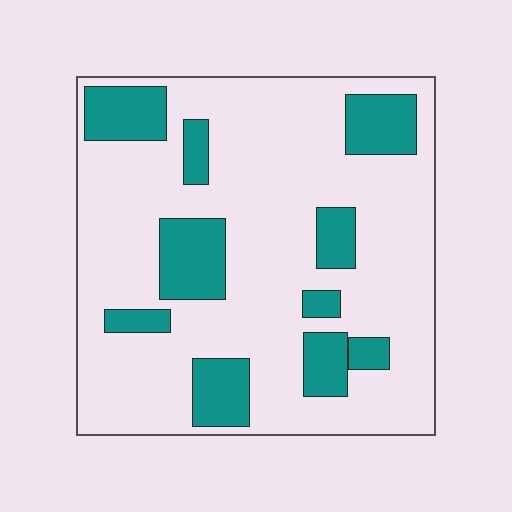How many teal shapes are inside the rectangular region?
10.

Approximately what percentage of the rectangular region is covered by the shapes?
Approximately 25%.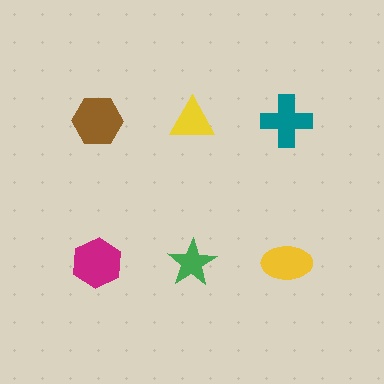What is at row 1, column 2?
A yellow triangle.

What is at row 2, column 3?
A yellow ellipse.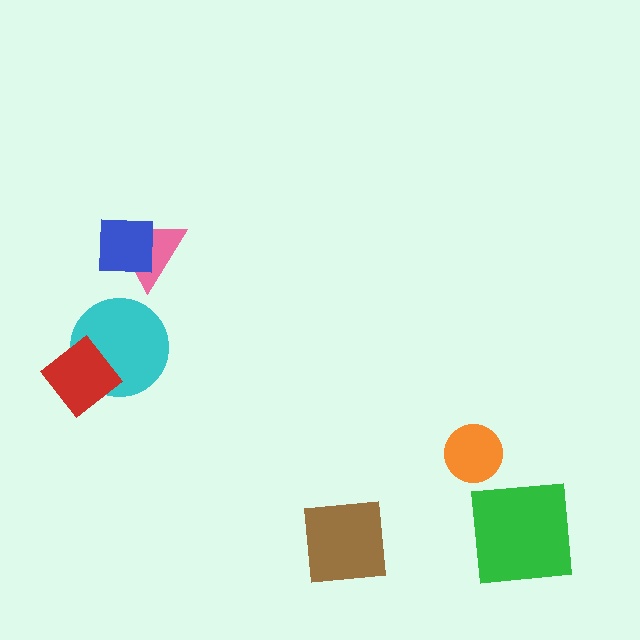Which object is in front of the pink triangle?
The blue square is in front of the pink triangle.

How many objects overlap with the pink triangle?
1 object overlaps with the pink triangle.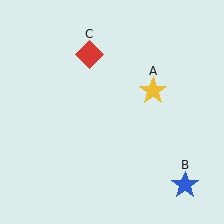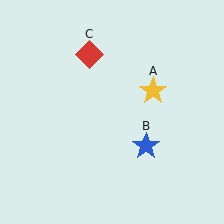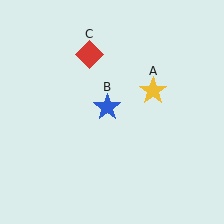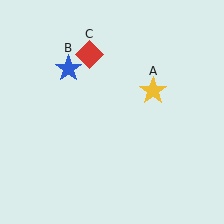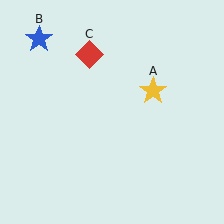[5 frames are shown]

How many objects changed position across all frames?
1 object changed position: blue star (object B).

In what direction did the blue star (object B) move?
The blue star (object B) moved up and to the left.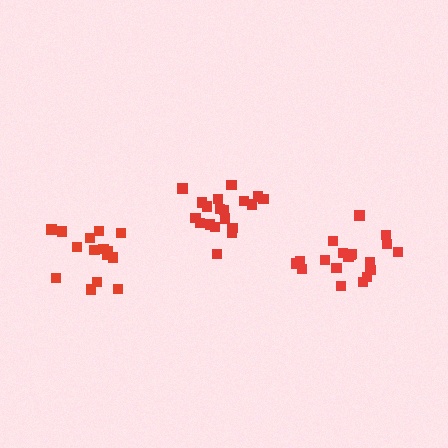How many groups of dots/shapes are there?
There are 3 groups.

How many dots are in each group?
Group 1: 19 dots, Group 2: 19 dots, Group 3: 15 dots (53 total).